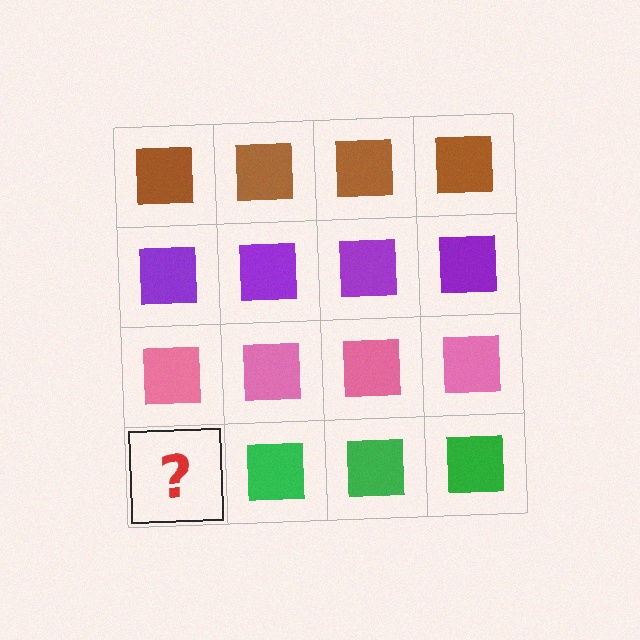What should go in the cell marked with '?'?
The missing cell should contain a green square.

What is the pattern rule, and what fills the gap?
The rule is that each row has a consistent color. The gap should be filled with a green square.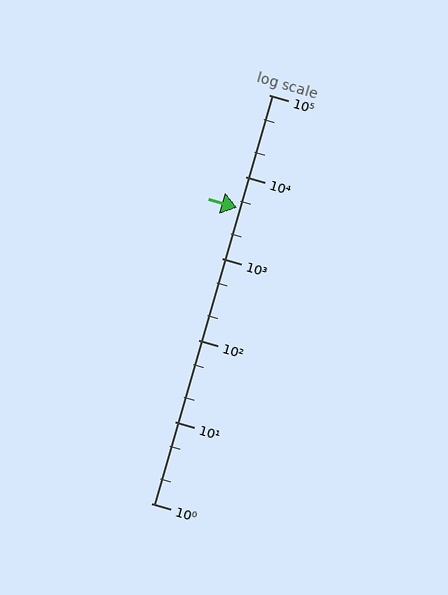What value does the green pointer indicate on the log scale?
The pointer indicates approximately 4200.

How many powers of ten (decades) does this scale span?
The scale spans 5 decades, from 1 to 100000.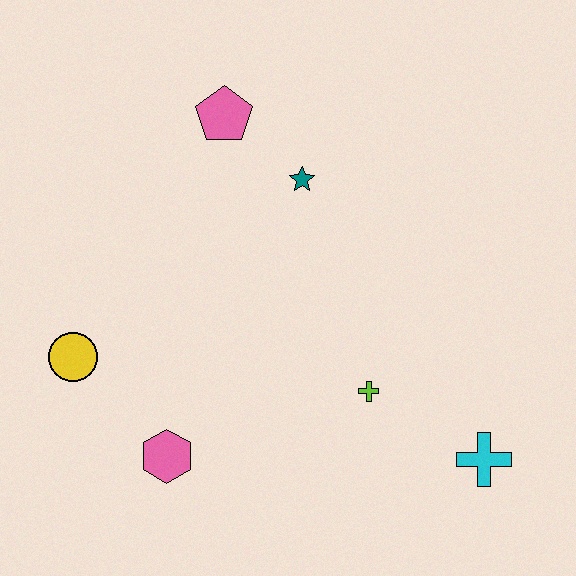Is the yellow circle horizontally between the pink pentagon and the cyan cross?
No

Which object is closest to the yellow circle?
The pink hexagon is closest to the yellow circle.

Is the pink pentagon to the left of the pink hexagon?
No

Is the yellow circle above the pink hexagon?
Yes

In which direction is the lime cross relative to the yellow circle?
The lime cross is to the right of the yellow circle.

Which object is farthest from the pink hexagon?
The pink pentagon is farthest from the pink hexagon.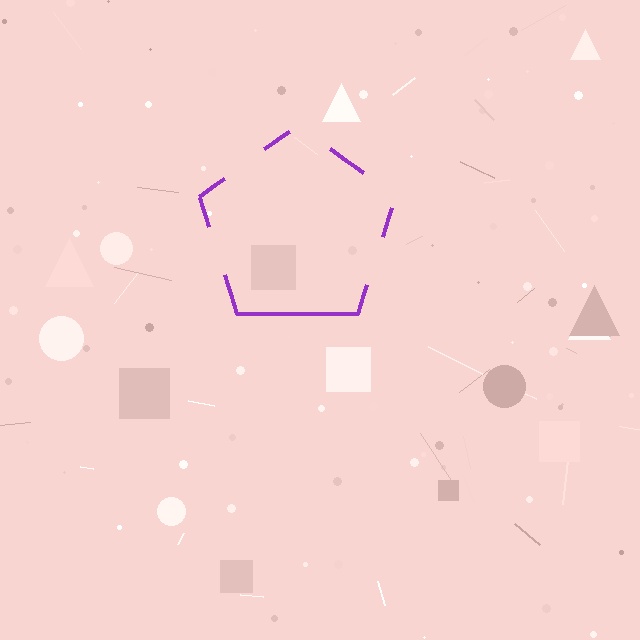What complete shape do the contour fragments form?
The contour fragments form a pentagon.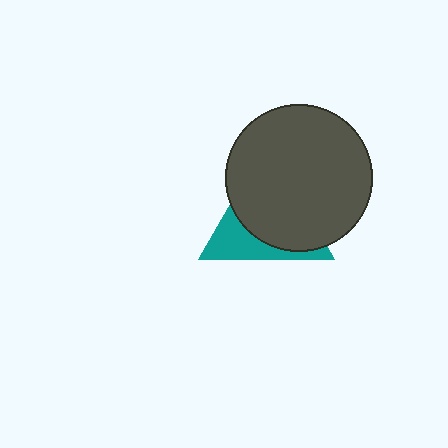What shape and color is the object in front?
The object in front is a dark gray circle.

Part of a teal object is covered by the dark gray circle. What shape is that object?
It is a triangle.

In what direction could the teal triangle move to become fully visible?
The teal triangle could move toward the lower-left. That would shift it out from behind the dark gray circle entirely.